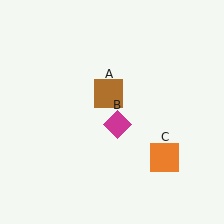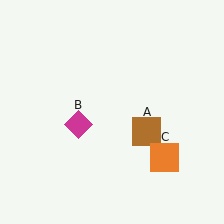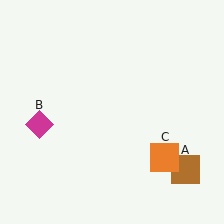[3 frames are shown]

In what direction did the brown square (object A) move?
The brown square (object A) moved down and to the right.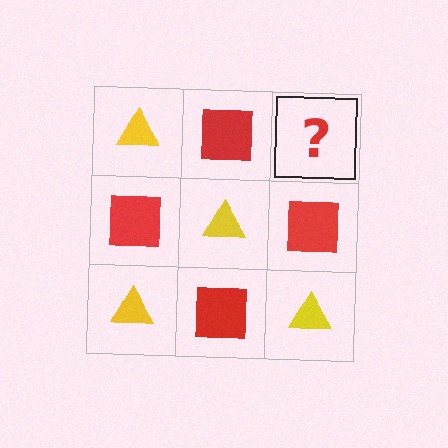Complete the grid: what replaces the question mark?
The question mark should be replaced with a yellow triangle.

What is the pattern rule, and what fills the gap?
The rule is that it alternates yellow triangle and red square in a checkerboard pattern. The gap should be filled with a yellow triangle.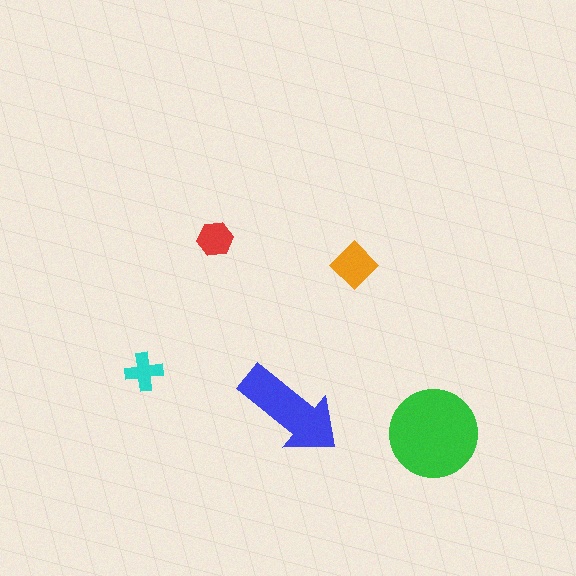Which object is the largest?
The green circle.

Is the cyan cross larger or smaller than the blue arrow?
Smaller.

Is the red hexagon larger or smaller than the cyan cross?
Larger.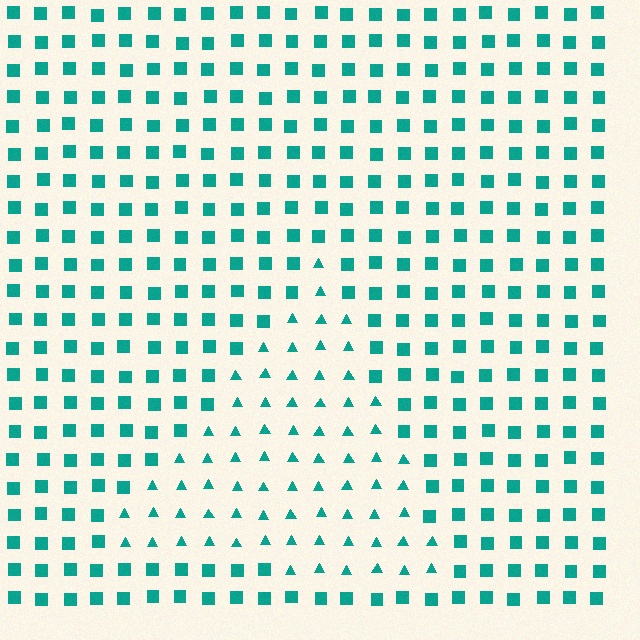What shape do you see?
I see a triangle.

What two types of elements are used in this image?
The image uses triangles inside the triangle region and squares outside it.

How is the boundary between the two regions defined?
The boundary is defined by a change in element shape: triangles inside vs. squares outside. All elements share the same color and spacing.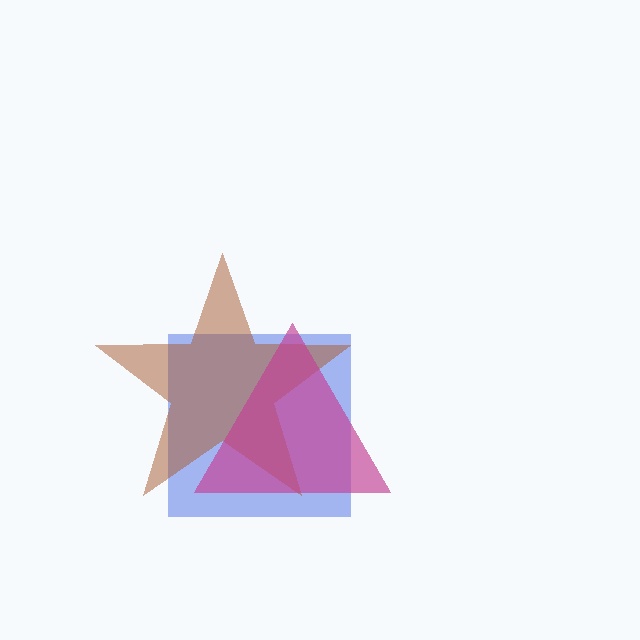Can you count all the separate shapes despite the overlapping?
Yes, there are 3 separate shapes.